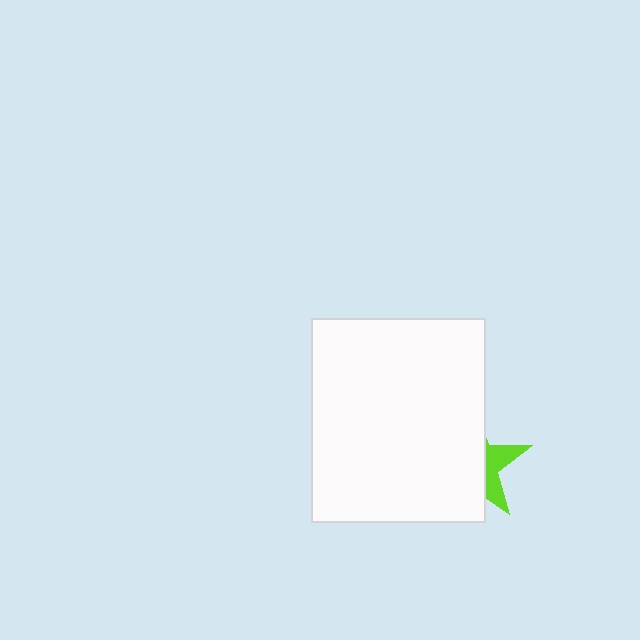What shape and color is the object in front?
The object in front is a white rectangle.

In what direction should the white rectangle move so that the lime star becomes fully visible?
The white rectangle should move left. That is the shortest direction to clear the overlap and leave the lime star fully visible.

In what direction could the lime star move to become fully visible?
The lime star could move right. That would shift it out from behind the white rectangle entirely.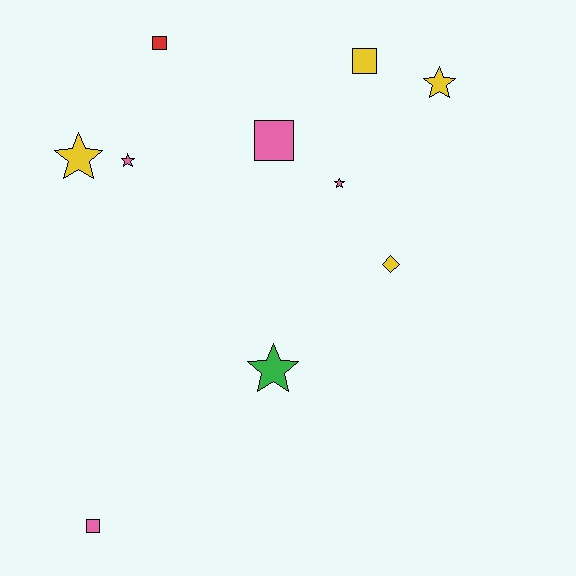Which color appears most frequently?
Pink, with 4 objects.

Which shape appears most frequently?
Star, with 5 objects.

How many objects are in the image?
There are 10 objects.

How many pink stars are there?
There are 2 pink stars.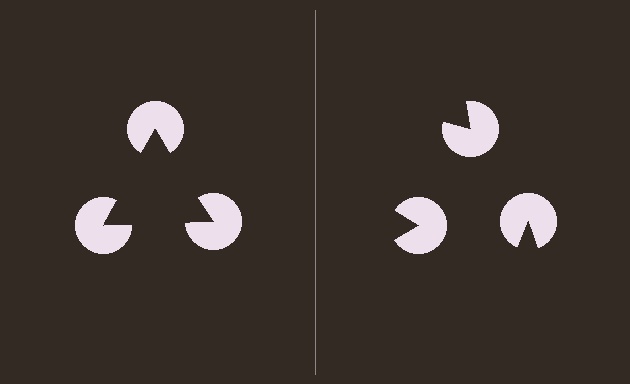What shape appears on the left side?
An illusory triangle.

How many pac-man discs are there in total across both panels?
6 — 3 on each side.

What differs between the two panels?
The pac-man discs are positioned identically on both sides; only the wedge orientations differ. On the left they align to a triangle; on the right they are misaligned.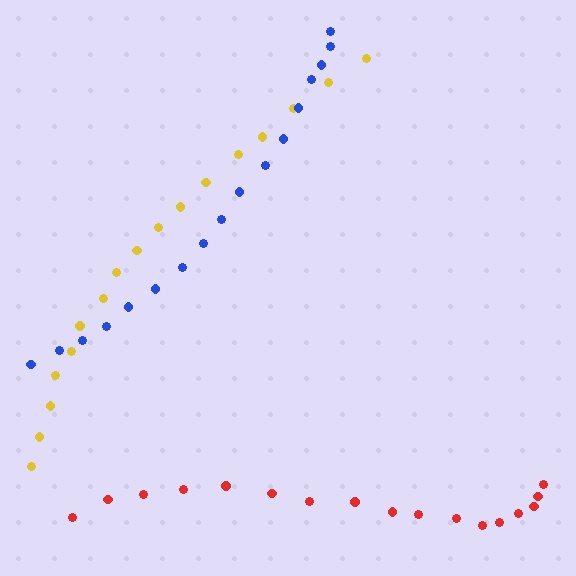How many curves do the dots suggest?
There are 3 distinct paths.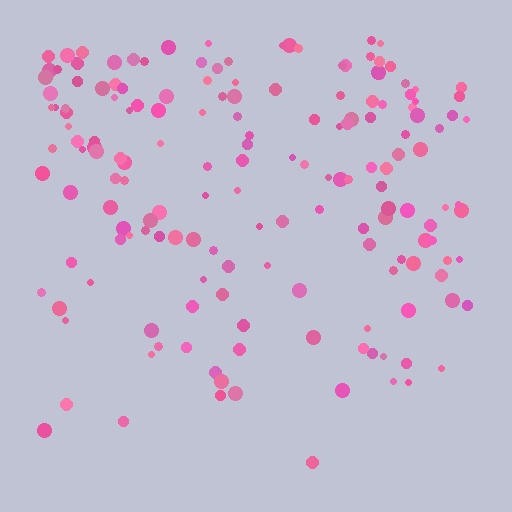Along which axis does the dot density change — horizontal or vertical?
Vertical.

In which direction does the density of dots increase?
From bottom to top, with the top side densest.